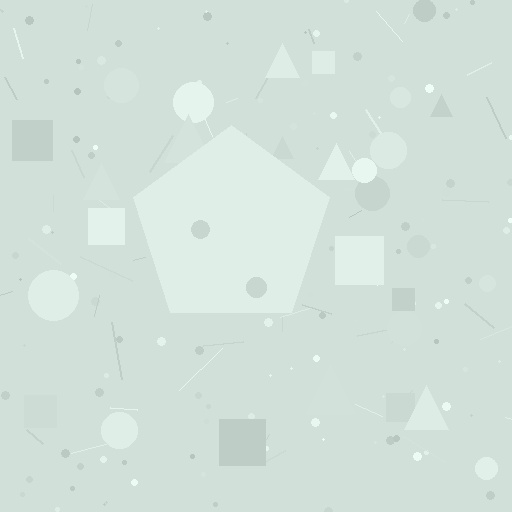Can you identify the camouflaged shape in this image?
The camouflaged shape is a pentagon.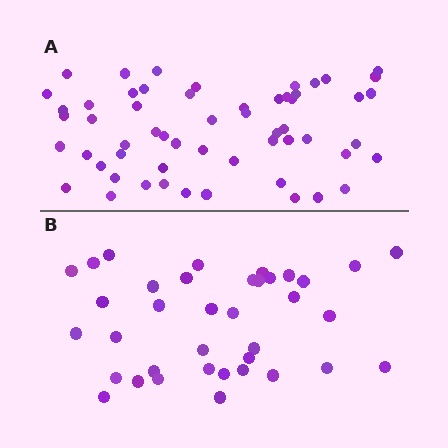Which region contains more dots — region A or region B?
Region A (the top region) has more dots.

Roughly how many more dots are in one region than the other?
Region A has approximately 20 more dots than region B.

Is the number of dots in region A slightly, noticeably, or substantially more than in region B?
Region A has substantially more. The ratio is roughly 1.5 to 1.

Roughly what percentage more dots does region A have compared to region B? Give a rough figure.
About 55% more.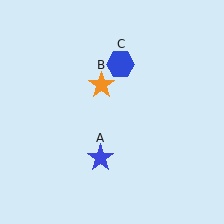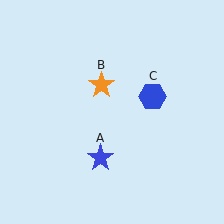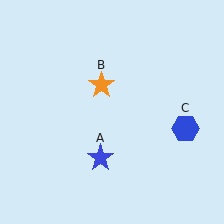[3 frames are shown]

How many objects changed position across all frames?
1 object changed position: blue hexagon (object C).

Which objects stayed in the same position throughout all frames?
Blue star (object A) and orange star (object B) remained stationary.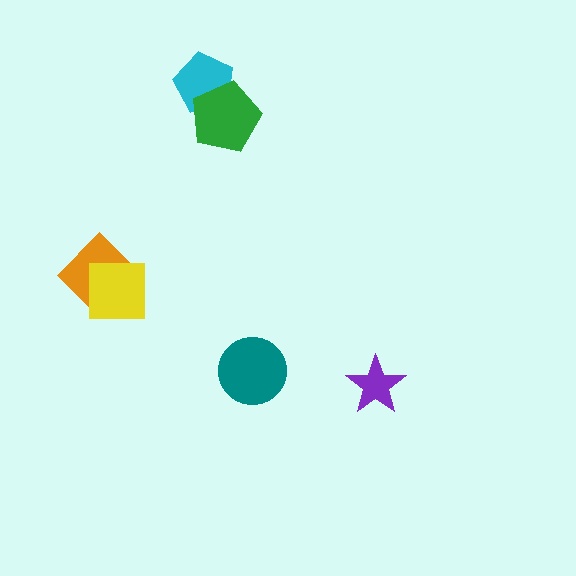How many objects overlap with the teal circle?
0 objects overlap with the teal circle.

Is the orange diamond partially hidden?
Yes, it is partially covered by another shape.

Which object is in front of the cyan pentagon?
The green pentagon is in front of the cyan pentagon.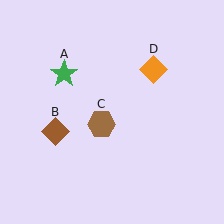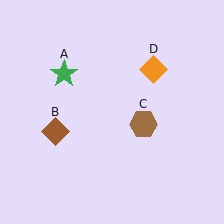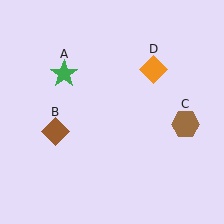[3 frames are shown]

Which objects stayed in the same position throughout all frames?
Green star (object A) and brown diamond (object B) and orange diamond (object D) remained stationary.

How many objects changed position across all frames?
1 object changed position: brown hexagon (object C).